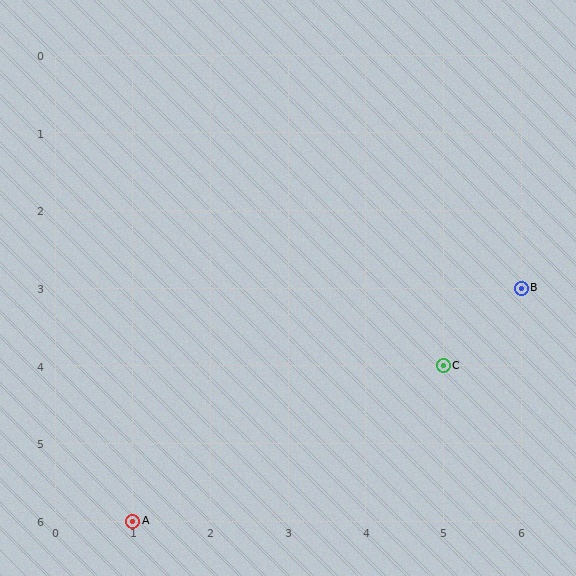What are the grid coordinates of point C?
Point C is at grid coordinates (5, 4).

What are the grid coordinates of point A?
Point A is at grid coordinates (1, 6).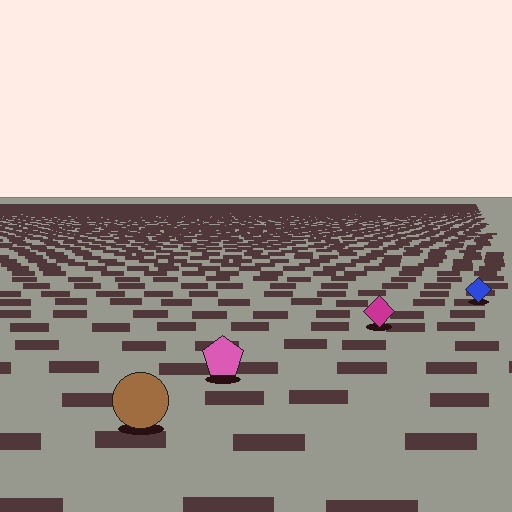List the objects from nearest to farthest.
From nearest to farthest: the brown circle, the pink pentagon, the magenta diamond, the blue diamond.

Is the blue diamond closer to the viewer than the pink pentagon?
No. The pink pentagon is closer — you can tell from the texture gradient: the ground texture is coarser near it.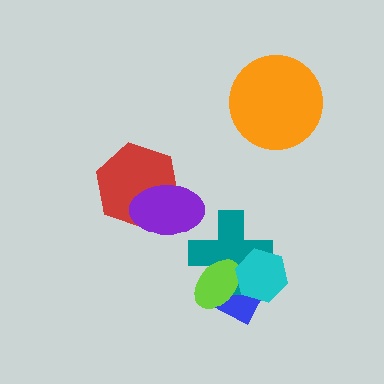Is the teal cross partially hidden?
Yes, it is partially covered by another shape.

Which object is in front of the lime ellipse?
The cyan hexagon is in front of the lime ellipse.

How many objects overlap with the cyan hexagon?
3 objects overlap with the cyan hexagon.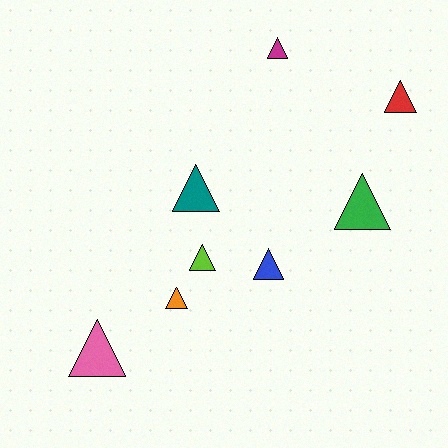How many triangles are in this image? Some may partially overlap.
There are 8 triangles.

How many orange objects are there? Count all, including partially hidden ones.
There is 1 orange object.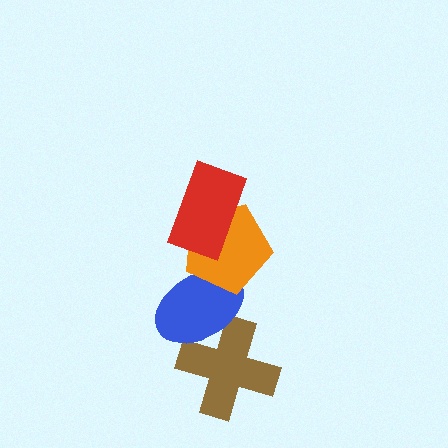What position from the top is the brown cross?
The brown cross is 4th from the top.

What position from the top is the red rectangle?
The red rectangle is 1st from the top.